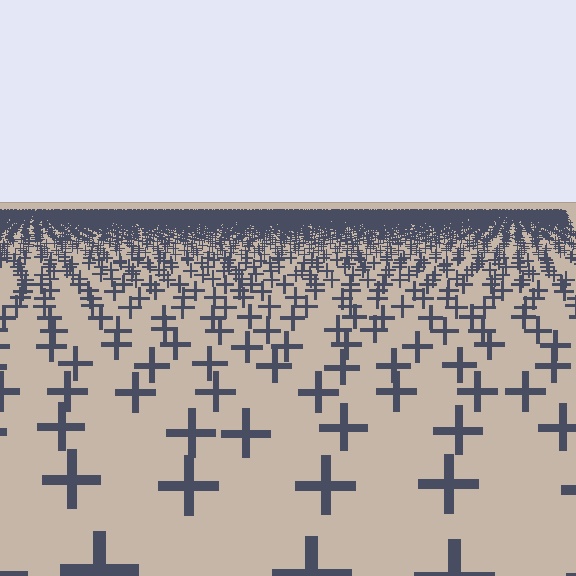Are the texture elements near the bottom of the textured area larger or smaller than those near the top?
Larger. Near the bottom, elements are closer to the viewer and appear at a bigger on-screen size.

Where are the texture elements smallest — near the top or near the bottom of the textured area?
Near the top.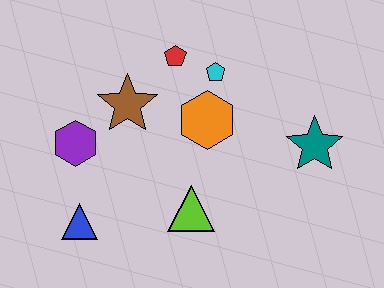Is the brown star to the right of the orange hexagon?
No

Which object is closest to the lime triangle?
The orange hexagon is closest to the lime triangle.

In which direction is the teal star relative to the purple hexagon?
The teal star is to the right of the purple hexagon.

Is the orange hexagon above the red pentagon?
No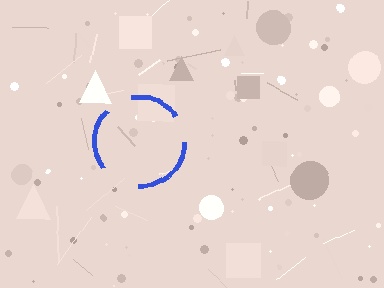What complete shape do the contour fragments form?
The contour fragments form a circle.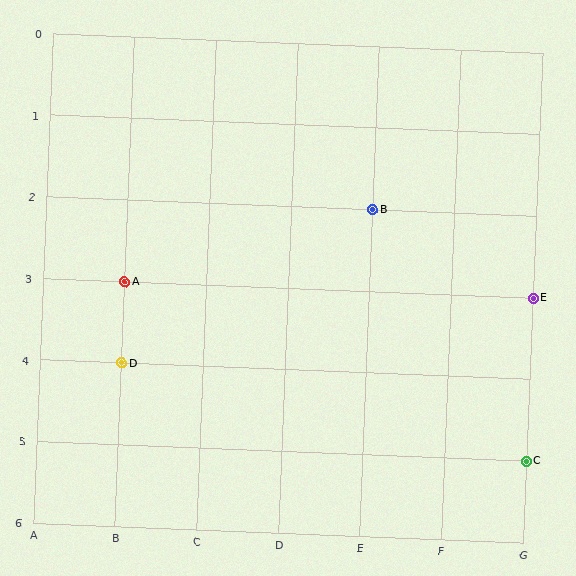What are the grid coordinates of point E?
Point E is at grid coordinates (G, 3).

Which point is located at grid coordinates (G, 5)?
Point C is at (G, 5).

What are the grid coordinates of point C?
Point C is at grid coordinates (G, 5).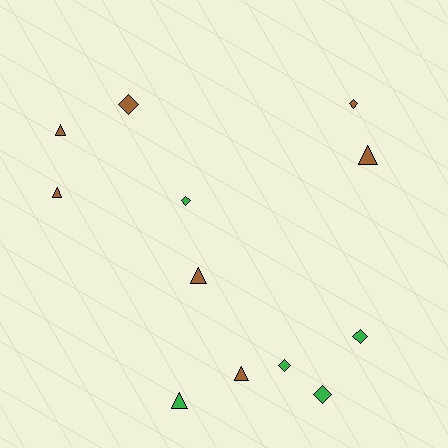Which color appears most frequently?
Brown, with 7 objects.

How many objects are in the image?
There are 12 objects.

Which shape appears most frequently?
Triangle, with 6 objects.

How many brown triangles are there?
There are 5 brown triangles.